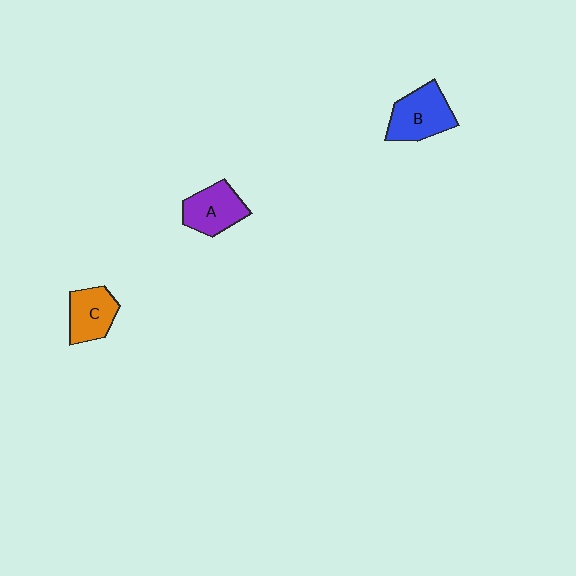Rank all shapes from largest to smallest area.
From largest to smallest: B (blue), A (purple), C (orange).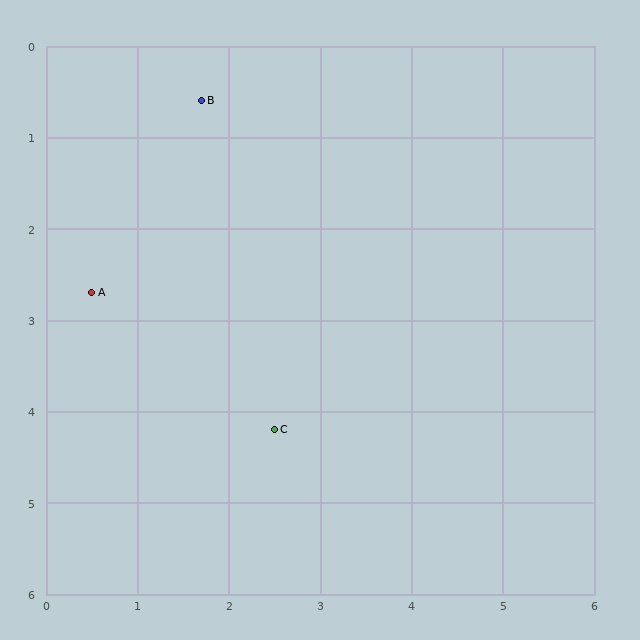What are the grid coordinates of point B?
Point B is at approximately (1.7, 0.6).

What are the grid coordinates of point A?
Point A is at approximately (0.5, 2.7).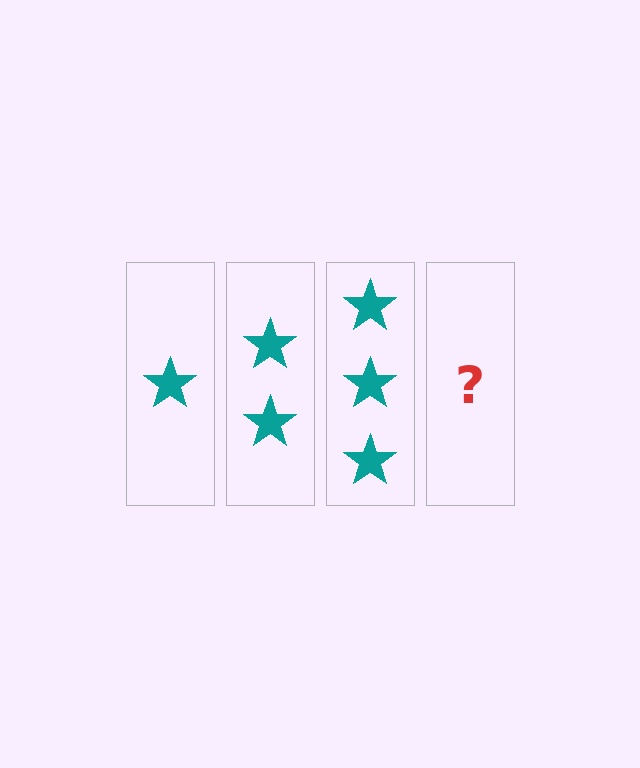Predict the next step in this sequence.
The next step is 4 stars.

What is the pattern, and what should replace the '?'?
The pattern is that each step adds one more star. The '?' should be 4 stars.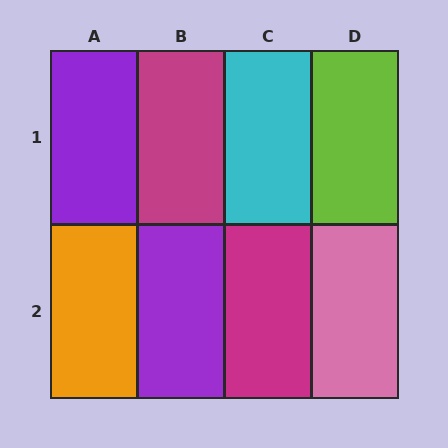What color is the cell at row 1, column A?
Purple.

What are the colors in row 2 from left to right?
Orange, purple, magenta, pink.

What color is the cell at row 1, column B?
Magenta.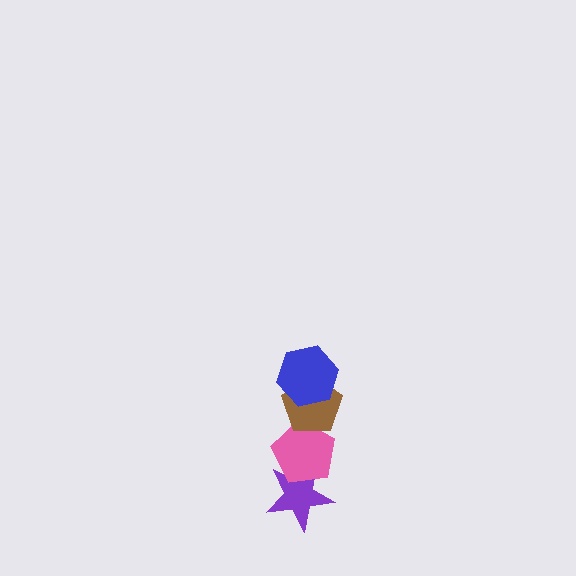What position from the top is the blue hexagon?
The blue hexagon is 1st from the top.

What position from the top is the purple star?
The purple star is 4th from the top.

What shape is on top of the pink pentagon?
The brown pentagon is on top of the pink pentagon.